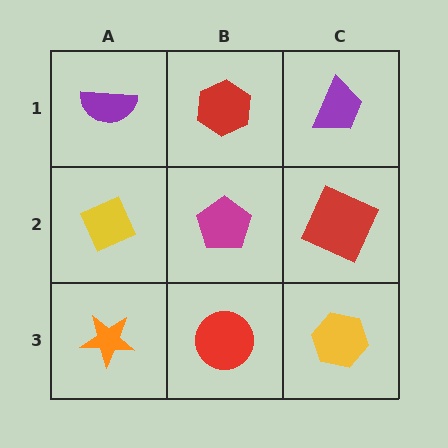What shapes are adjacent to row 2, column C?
A purple trapezoid (row 1, column C), a yellow hexagon (row 3, column C), a magenta pentagon (row 2, column B).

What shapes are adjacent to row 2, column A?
A purple semicircle (row 1, column A), an orange star (row 3, column A), a magenta pentagon (row 2, column B).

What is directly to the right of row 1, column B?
A purple trapezoid.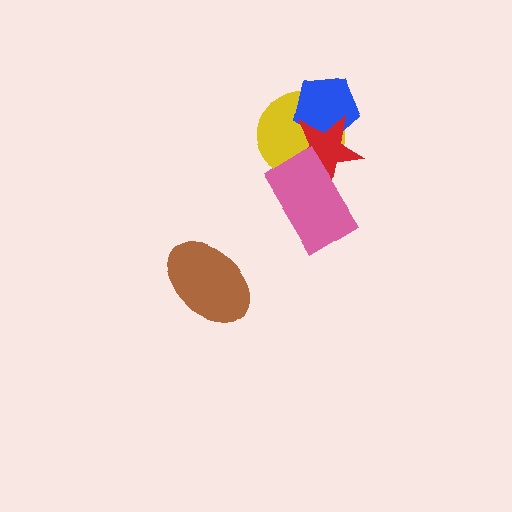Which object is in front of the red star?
The pink rectangle is in front of the red star.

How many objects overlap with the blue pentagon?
2 objects overlap with the blue pentagon.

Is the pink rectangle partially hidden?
No, no other shape covers it.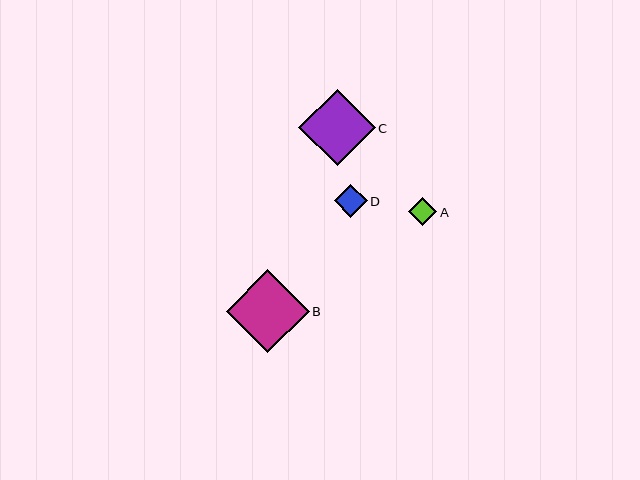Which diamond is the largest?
Diamond B is the largest with a size of approximately 83 pixels.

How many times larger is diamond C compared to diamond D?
Diamond C is approximately 2.3 times the size of diamond D.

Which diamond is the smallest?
Diamond A is the smallest with a size of approximately 28 pixels.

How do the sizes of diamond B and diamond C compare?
Diamond B and diamond C are approximately the same size.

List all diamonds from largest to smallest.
From largest to smallest: B, C, D, A.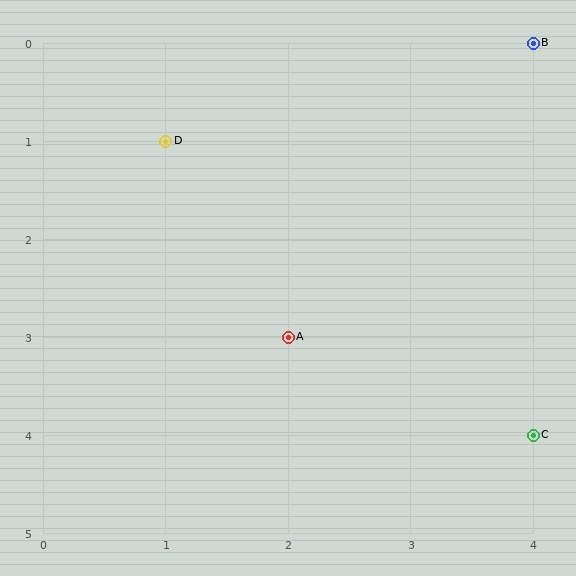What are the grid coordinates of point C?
Point C is at grid coordinates (4, 4).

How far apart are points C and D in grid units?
Points C and D are 3 columns and 3 rows apart (about 4.2 grid units diagonally).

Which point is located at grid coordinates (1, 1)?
Point D is at (1, 1).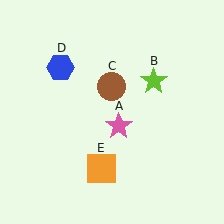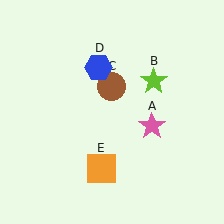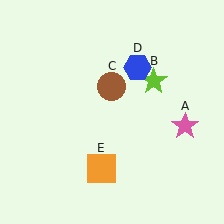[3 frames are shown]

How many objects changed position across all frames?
2 objects changed position: pink star (object A), blue hexagon (object D).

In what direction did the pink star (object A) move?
The pink star (object A) moved right.